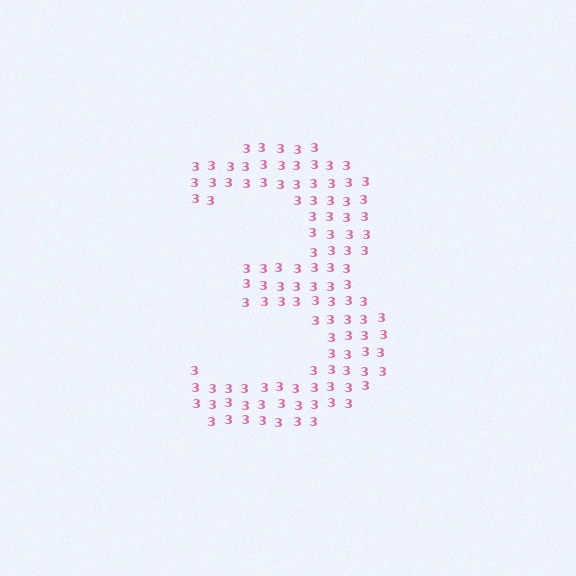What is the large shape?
The large shape is the digit 3.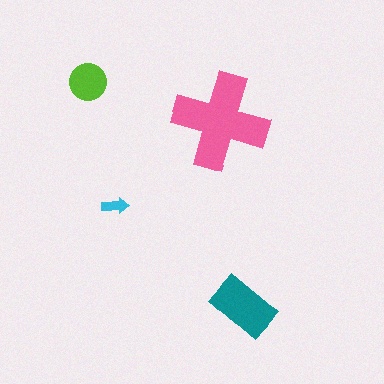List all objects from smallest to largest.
The cyan arrow, the lime circle, the teal rectangle, the pink cross.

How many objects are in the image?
There are 4 objects in the image.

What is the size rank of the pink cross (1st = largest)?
1st.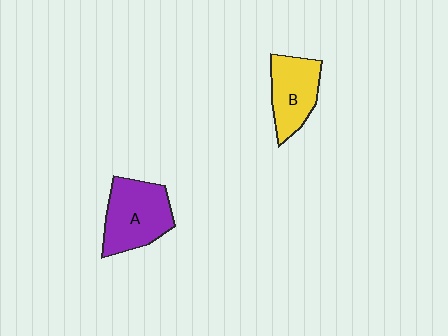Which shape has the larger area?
Shape A (purple).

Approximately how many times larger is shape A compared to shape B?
Approximately 1.2 times.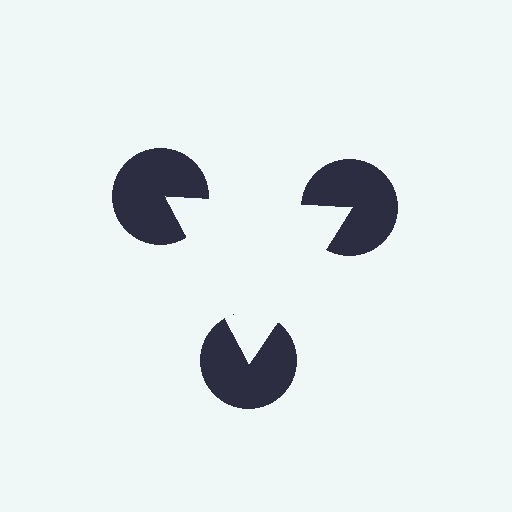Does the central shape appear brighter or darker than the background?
It typically appears slightly brighter than the background, even though no actual brightness change is drawn.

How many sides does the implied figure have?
3 sides.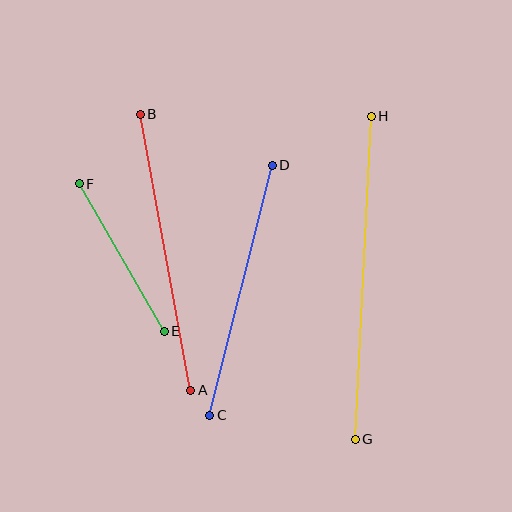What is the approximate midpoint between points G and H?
The midpoint is at approximately (363, 278) pixels.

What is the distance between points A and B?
The distance is approximately 281 pixels.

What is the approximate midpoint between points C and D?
The midpoint is at approximately (241, 290) pixels.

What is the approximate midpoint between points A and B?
The midpoint is at approximately (166, 252) pixels.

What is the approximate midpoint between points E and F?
The midpoint is at approximately (122, 258) pixels.